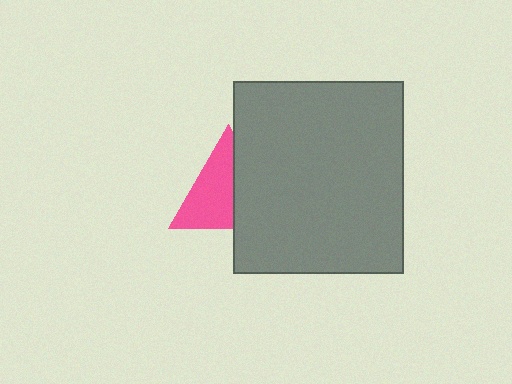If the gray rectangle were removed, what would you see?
You would see the complete pink triangle.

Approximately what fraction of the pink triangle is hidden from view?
Roughly 42% of the pink triangle is hidden behind the gray rectangle.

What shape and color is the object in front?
The object in front is a gray rectangle.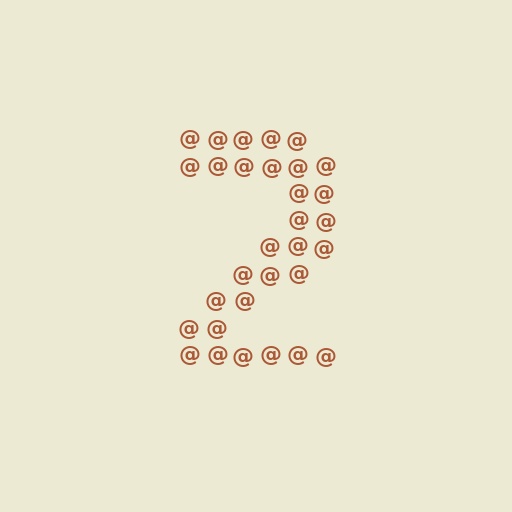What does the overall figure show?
The overall figure shows the digit 2.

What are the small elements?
The small elements are at signs.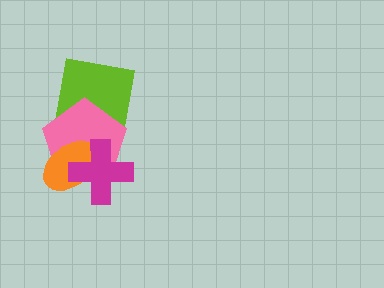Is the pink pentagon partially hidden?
Yes, it is partially covered by another shape.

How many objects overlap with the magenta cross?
2 objects overlap with the magenta cross.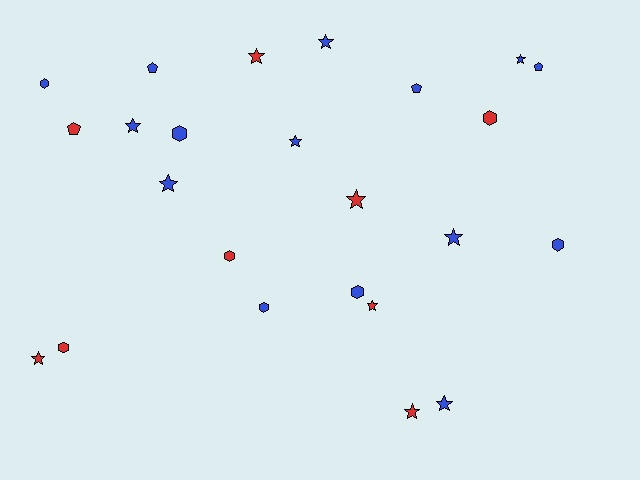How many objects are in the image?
There are 24 objects.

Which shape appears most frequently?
Star, with 12 objects.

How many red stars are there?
There are 5 red stars.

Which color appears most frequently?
Blue, with 15 objects.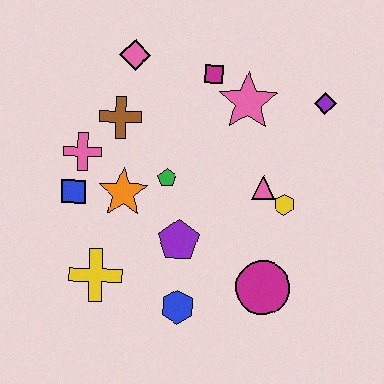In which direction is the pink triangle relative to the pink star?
The pink triangle is below the pink star.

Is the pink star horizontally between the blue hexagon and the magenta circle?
Yes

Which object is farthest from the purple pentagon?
The purple diamond is farthest from the purple pentagon.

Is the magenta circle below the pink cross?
Yes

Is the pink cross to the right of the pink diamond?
No